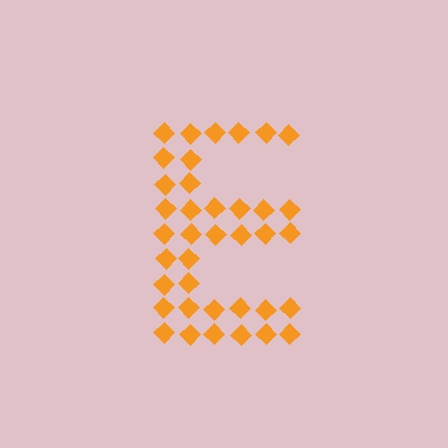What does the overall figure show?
The overall figure shows the letter E.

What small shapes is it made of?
It is made of small diamonds.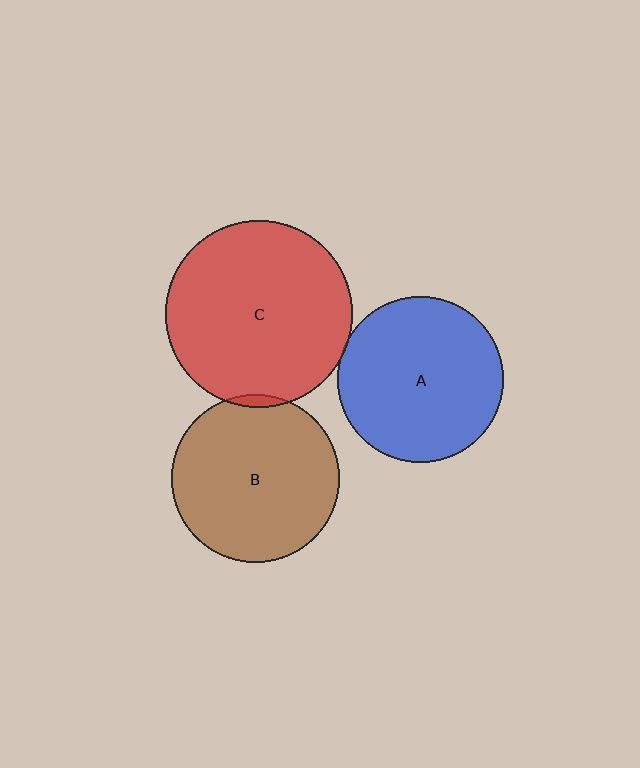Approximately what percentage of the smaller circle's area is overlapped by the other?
Approximately 5%.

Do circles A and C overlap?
Yes.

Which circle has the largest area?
Circle C (red).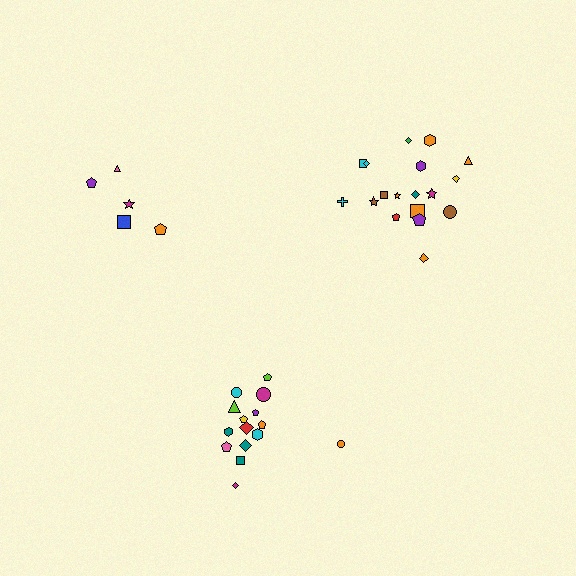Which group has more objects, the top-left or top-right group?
The top-right group.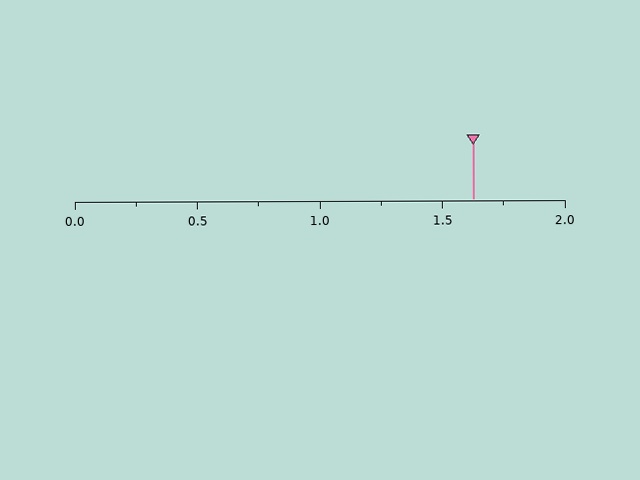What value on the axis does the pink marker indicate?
The marker indicates approximately 1.62.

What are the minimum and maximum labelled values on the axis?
The axis runs from 0.0 to 2.0.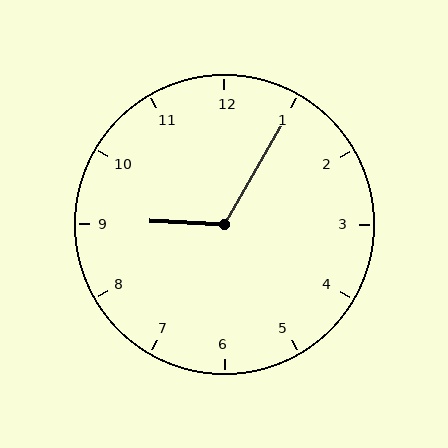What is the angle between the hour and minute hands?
Approximately 118 degrees.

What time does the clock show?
9:05.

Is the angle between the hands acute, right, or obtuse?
It is obtuse.